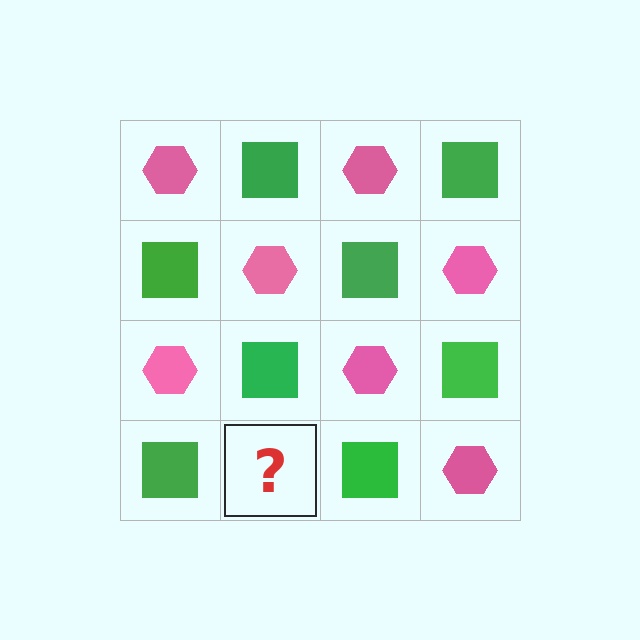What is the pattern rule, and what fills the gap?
The rule is that it alternates pink hexagon and green square in a checkerboard pattern. The gap should be filled with a pink hexagon.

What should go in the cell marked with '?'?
The missing cell should contain a pink hexagon.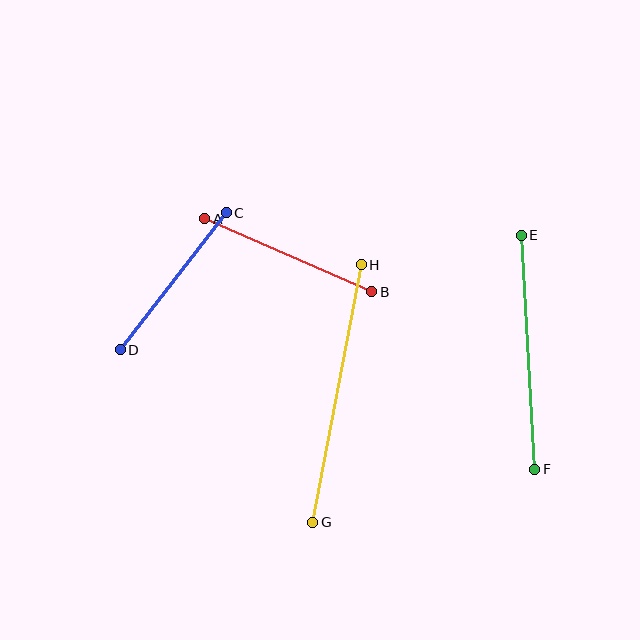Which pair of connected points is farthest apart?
Points G and H are farthest apart.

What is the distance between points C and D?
The distance is approximately 173 pixels.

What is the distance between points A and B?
The distance is approximately 182 pixels.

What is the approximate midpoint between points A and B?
The midpoint is at approximately (288, 255) pixels.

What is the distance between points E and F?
The distance is approximately 235 pixels.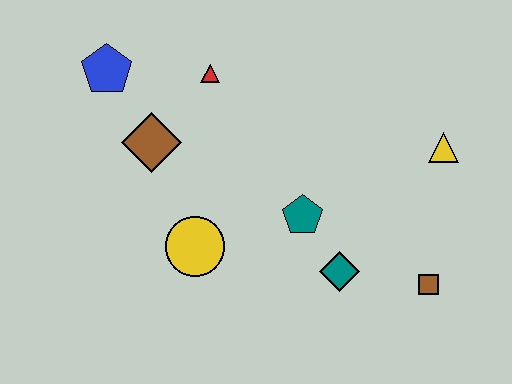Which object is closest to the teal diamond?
The teal pentagon is closest to the teal diamond.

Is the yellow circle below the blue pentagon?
Yes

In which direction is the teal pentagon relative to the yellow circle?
The teal pentagon is to the right of the yellow circle.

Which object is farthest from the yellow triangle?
The blue pentagon is farthest from the yellow triangle.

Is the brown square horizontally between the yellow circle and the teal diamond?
No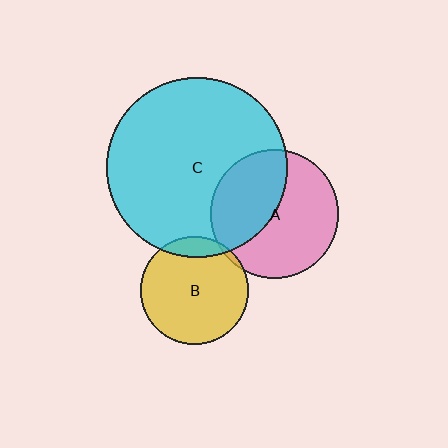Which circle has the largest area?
Circle C (cyan).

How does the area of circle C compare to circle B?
Approximately 2.8 times.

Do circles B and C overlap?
Yes.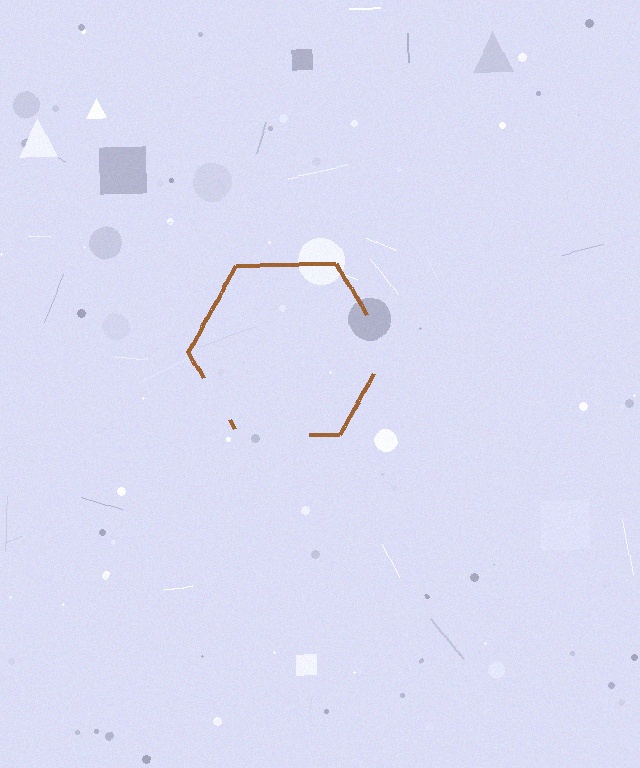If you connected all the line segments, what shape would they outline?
They would outline a hexagon.